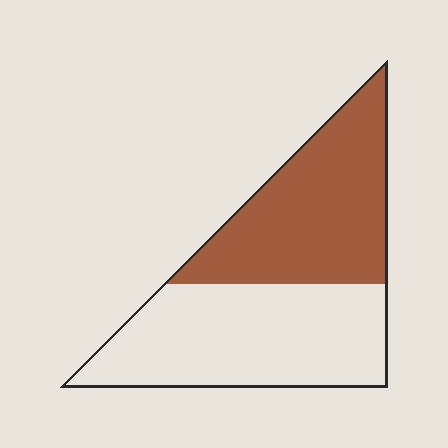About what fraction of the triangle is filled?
About one half (1/2).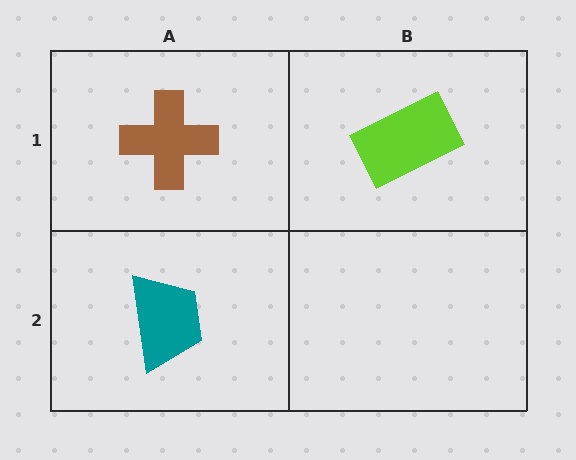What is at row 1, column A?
A brown cross.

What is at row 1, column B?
A lime rectangle.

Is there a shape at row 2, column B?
No, that cell is empty.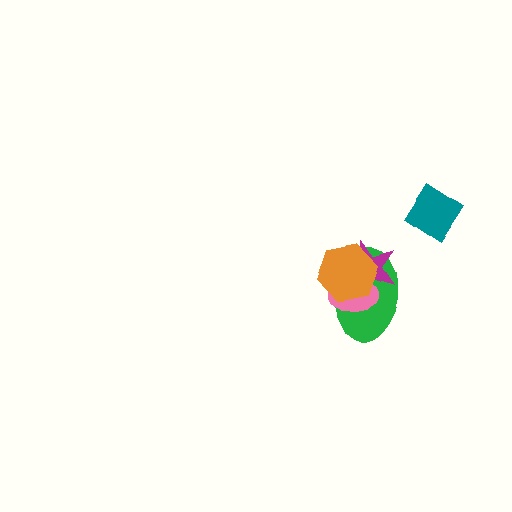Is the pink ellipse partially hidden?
Yes, it is partially covered by another shape.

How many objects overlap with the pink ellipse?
3 objects overlap with the pink ellipse.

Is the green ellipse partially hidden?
Yes, it is partially covered by another shape.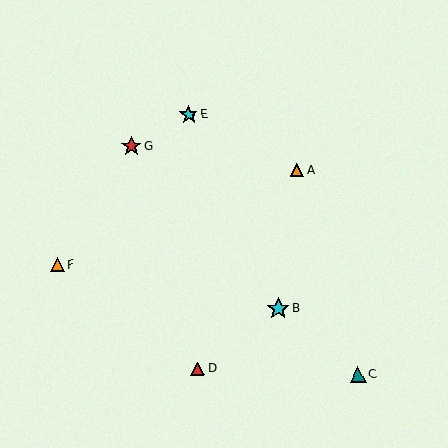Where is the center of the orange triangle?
The center of the orange triangle is at (297, 170).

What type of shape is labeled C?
Shape C is a teal triangle.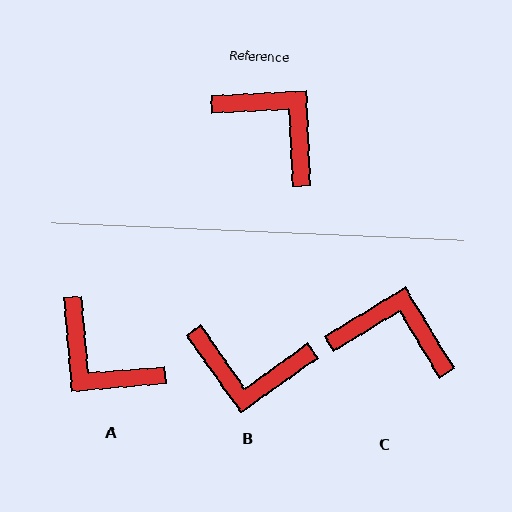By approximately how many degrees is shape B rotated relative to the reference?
Approximately 147 degrees clockwise.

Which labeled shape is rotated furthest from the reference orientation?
A, about 178 degrees away.